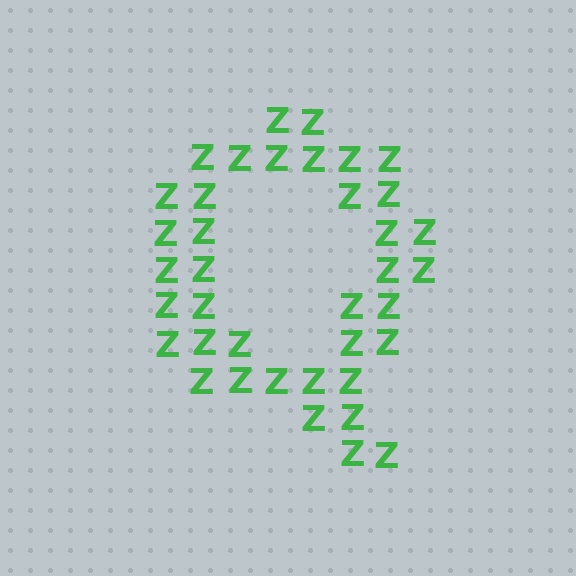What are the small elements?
The small elements are letter Z's.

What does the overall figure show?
The overall figure shows the letter Q.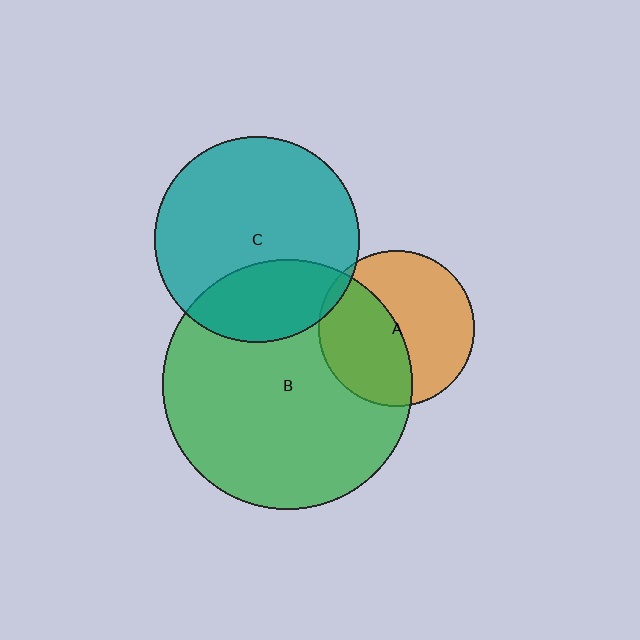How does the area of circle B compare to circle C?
Approximately 1.5 times.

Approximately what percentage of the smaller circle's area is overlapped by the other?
Approximately 45%.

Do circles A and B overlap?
Yes.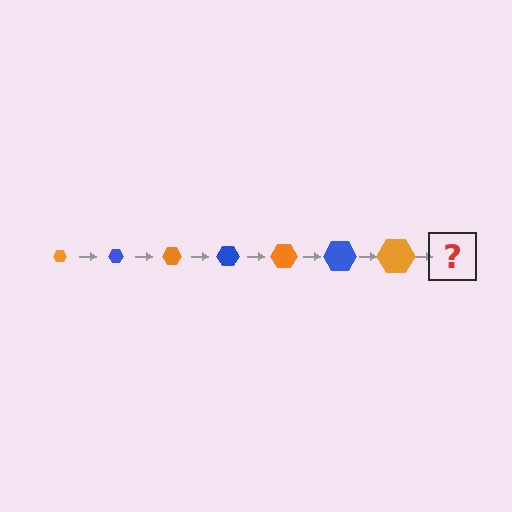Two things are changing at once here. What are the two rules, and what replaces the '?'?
The two rules are that the hexagon grows larger each step and the color cycles through orange and blue. The '?' should be a blue hexagon, larger than the previous one.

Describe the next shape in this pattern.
It should be a blue hexagon, larger than the previous one.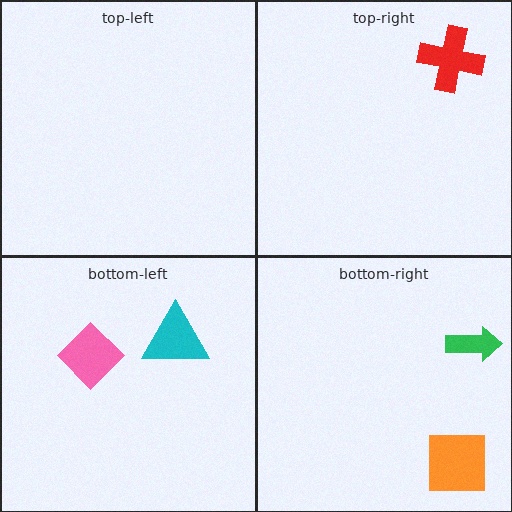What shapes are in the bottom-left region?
The cyan triangle, the pink diamond.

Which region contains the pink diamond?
The bottom-left region.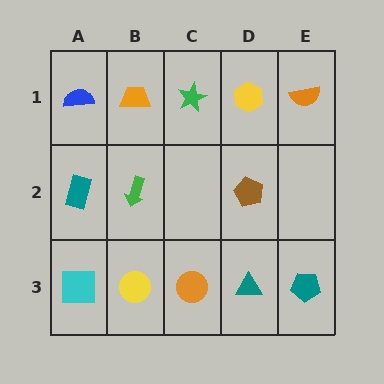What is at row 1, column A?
A blue semicircle.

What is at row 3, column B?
A yellow circle.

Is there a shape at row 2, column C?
No, that cell is empty.